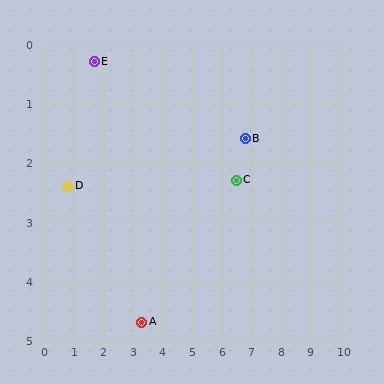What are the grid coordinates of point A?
Point A is at approximately (3.3, 4.7).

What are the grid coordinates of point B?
Point B is at approximately (6.8, 1.6).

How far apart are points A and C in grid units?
Points A and C are about 4.0 grid units apart.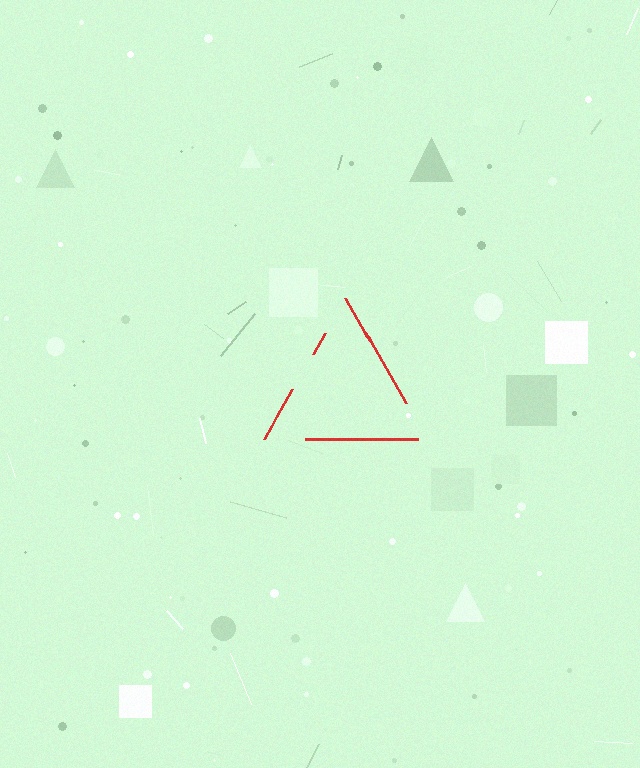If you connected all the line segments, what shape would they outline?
They would outline a triangle.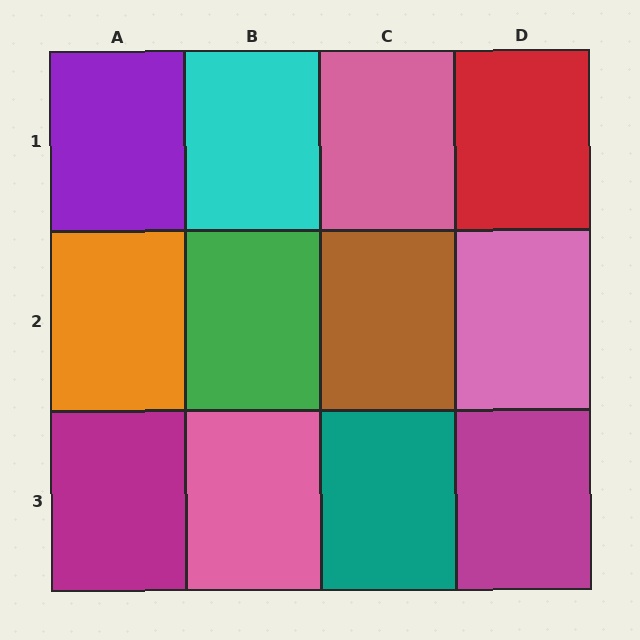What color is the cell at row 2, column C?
Brown.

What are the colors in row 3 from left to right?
Magenta, pink, teal, magenta.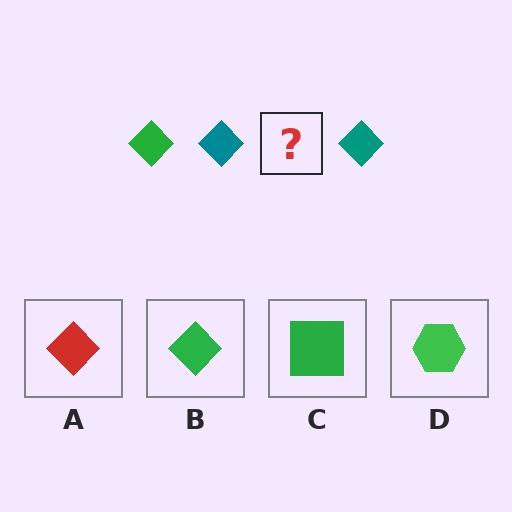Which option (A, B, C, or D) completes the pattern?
B.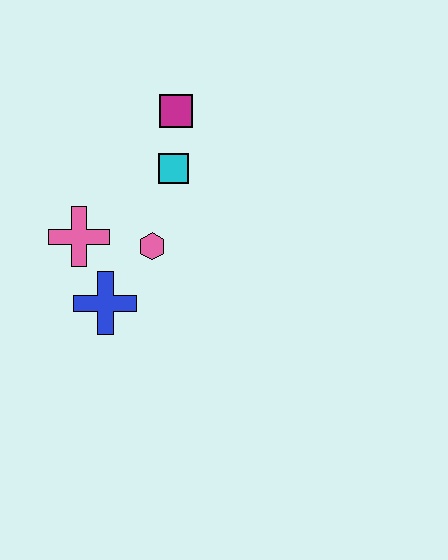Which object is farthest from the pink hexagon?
The magenta square is farthest from the pink hexagon.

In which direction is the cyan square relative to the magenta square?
The cyan square is below the magenta square.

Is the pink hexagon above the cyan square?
No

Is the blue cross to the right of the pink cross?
Yes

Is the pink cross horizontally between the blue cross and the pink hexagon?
No